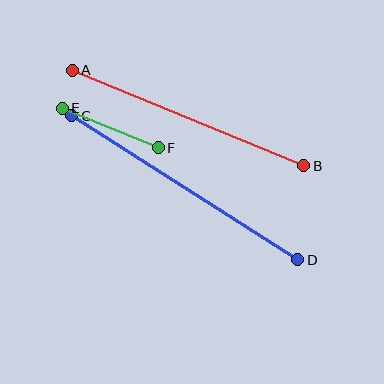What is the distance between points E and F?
The distance is approximately 104 pixels.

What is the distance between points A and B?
The distance is approximately 250 pixels.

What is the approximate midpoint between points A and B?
The midpoint is at approximately (188, 118) pixels.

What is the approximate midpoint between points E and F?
The midpoint is at approximately (110, 128) pixels.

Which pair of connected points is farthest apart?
Points C and D are farthest apart.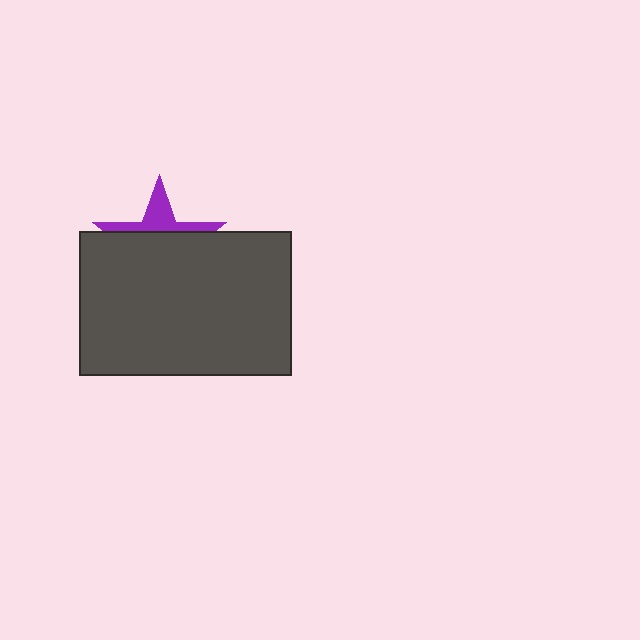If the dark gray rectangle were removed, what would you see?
You would see the complete purple star.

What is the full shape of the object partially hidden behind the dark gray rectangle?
The partially hidden object is a purple star.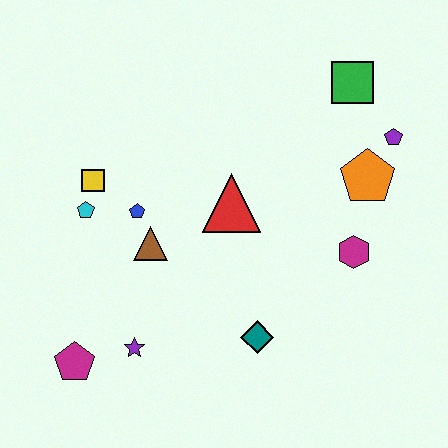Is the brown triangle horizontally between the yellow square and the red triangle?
Yes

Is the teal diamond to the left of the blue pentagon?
No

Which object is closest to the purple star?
The magenta pentagon is closest to the purple star.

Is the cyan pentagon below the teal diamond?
No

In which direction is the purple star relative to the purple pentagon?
The purple star is to the left of the purple pentagon.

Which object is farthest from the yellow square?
The purple pentagon is farthest from the yellow square.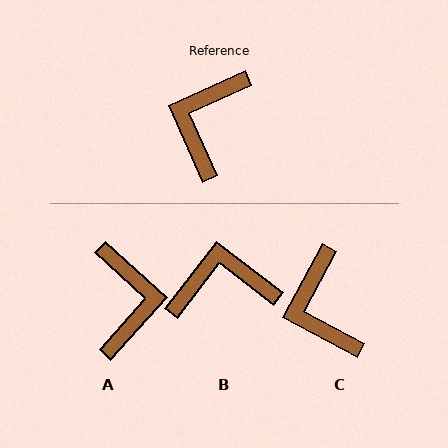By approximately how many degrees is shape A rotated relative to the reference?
Approximately 156 degrees clockwise.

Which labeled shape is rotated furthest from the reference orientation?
A, about 156 degrees away.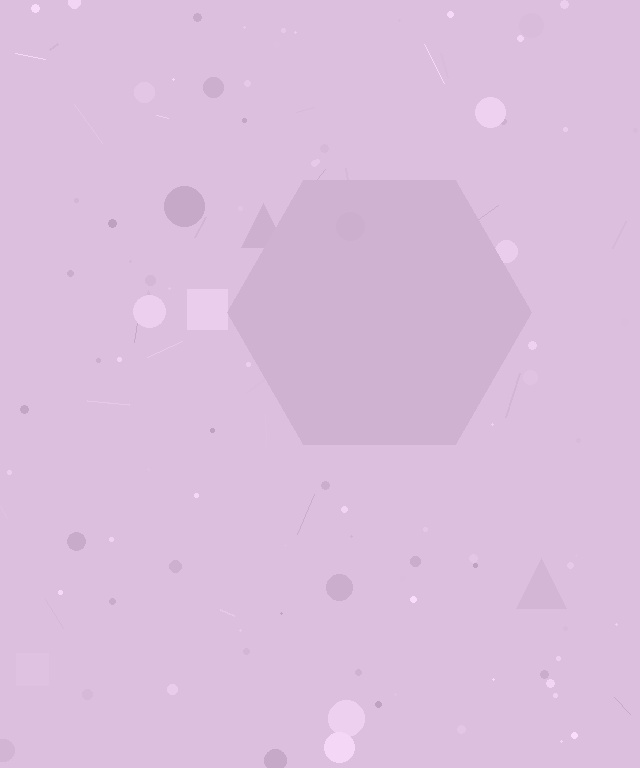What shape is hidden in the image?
A hexagon is hidden in the image.